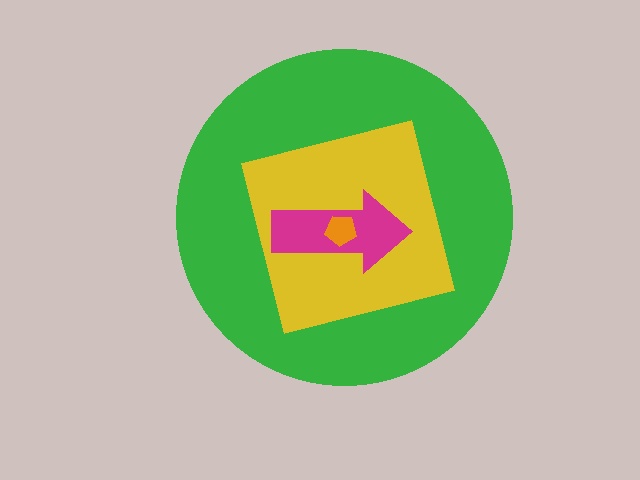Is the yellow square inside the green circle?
Yes.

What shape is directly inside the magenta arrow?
The orange pentagon.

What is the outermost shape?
The green circle.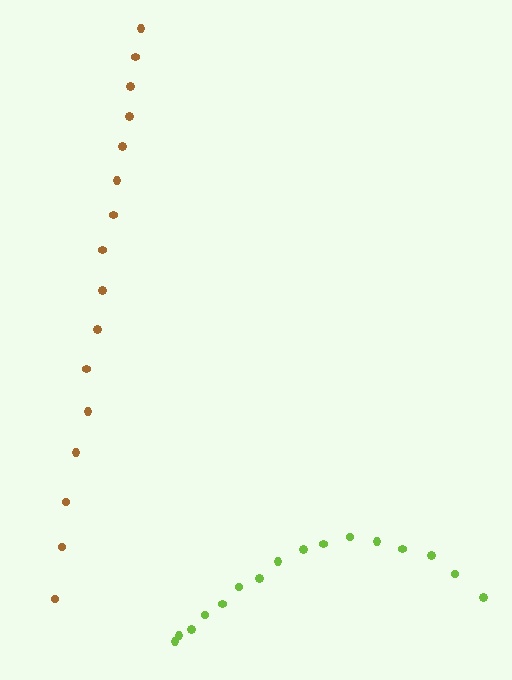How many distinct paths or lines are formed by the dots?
There are 2 distinct paths.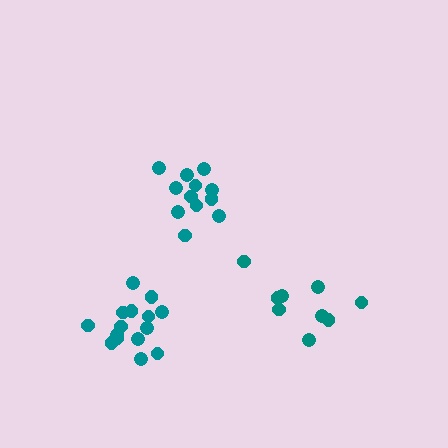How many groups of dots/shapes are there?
There are 3 groups.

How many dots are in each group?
Group 1: 15 dots, Group 2: 12 dots, Group 3: 9 dots (36 total).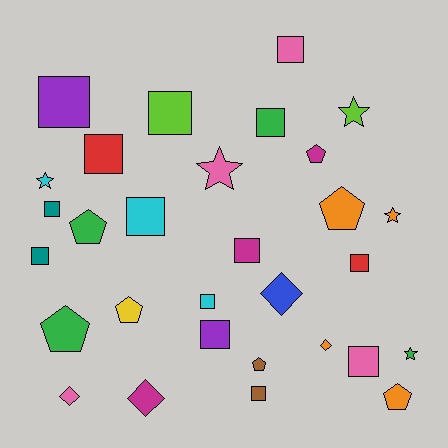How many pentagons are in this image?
There are 7 pentagons.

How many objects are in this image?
There are 30 objects.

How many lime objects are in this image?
There are 2 lime objects.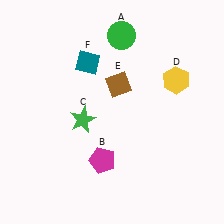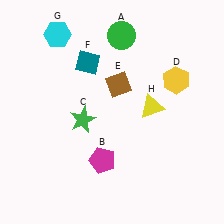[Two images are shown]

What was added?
A cyan hexagon (G), a yellow triangle (H) were added in Image 2.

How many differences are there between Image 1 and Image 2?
There are 2 differences between the two images.